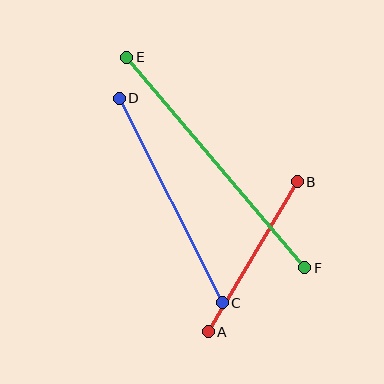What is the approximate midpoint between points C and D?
The midpoint is at approximately (171, 201) pixels.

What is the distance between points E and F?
The distance is approximately 275 pixels.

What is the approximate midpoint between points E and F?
The midpoint is at approximately (216, 163) pixels.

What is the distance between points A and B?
The distance is approximately 174 pixels.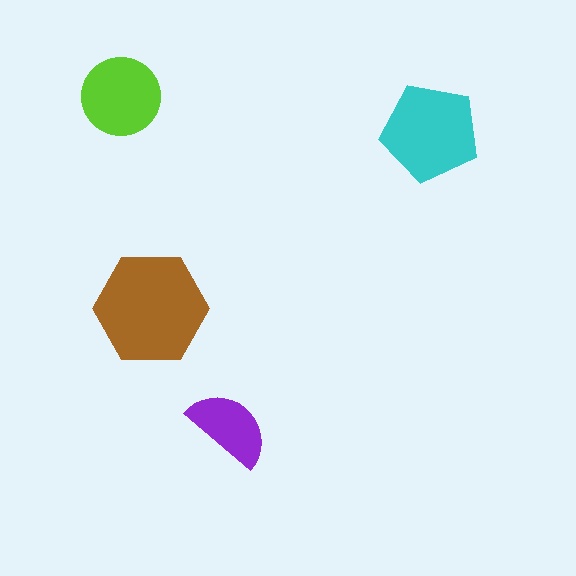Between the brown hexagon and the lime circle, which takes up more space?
The brown hexagon.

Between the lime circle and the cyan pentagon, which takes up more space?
The cyan pentagon.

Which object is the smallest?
The purple semicircle.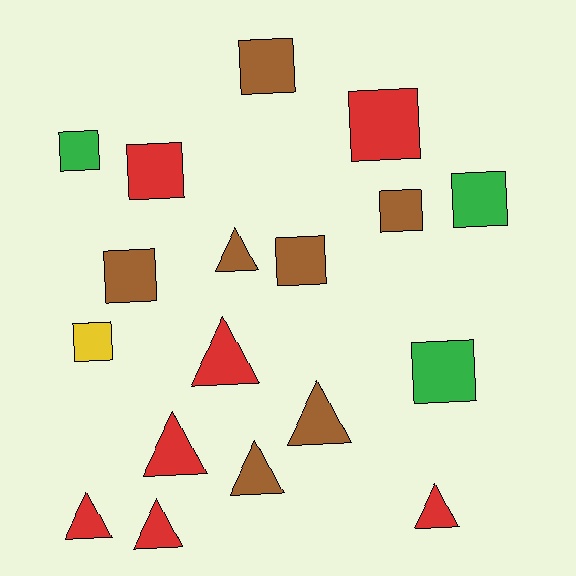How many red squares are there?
There are 2 red squares.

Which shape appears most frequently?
Square, with 10 objects.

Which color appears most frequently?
Brown, with 7 objects.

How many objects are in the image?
There are 18 objects.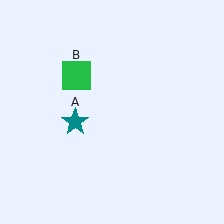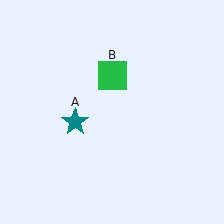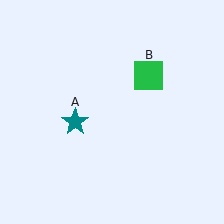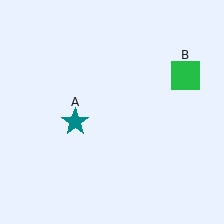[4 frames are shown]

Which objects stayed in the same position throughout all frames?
Teal star (object A) remained stationary.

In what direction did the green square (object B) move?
The green square (object B) moved right.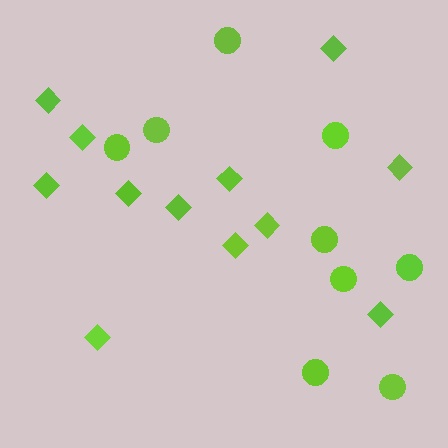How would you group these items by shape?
There are 2 groups: one group of circles (9) and one group of diamonds (12).